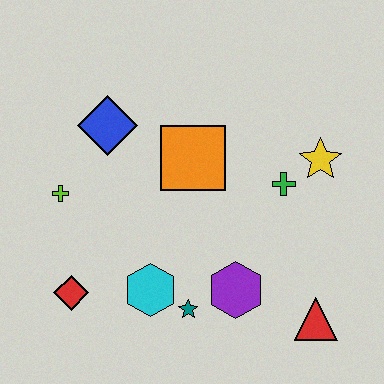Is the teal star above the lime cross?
No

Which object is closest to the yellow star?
The green cross is closest to the yellow star.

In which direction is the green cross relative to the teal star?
The green cross is above the teal star.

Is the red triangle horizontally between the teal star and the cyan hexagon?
No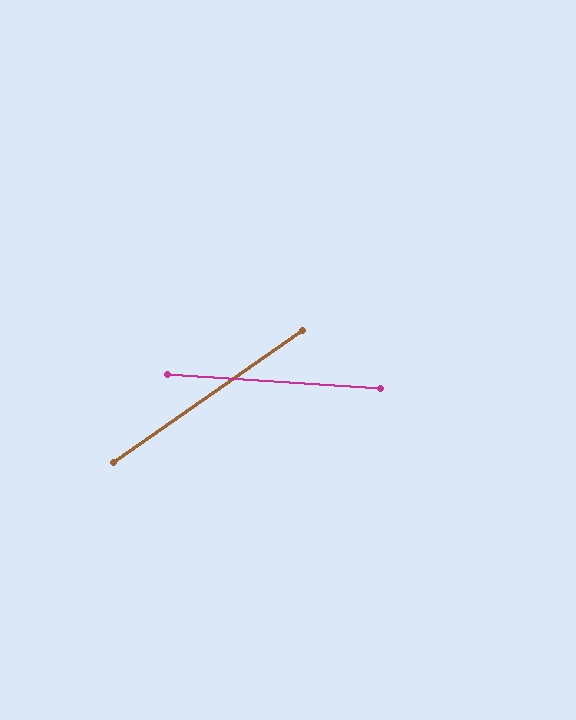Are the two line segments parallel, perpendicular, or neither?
Neither parallel nor perpendicular — they differ by about 38°.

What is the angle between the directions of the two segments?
Approximately 38 degrees.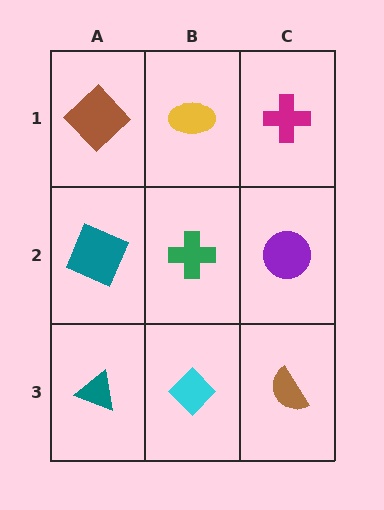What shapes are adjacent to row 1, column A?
A teal square (row 2, column A), a yellow ellipse (row 1, column B).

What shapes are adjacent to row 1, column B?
A green cross (row 2, column B), a brown diamond (row 1, column A), a magenta cross (row 1, column C).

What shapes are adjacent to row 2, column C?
A magenta cross (row 1, column C), a brown semicircle (row 3, column C), a green cross (row 2, column B).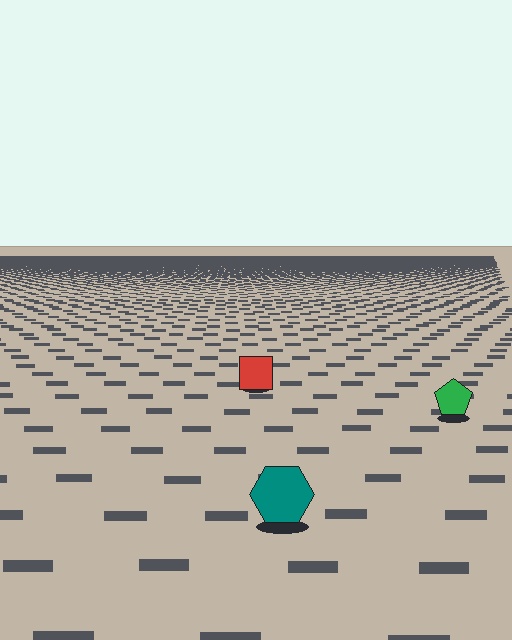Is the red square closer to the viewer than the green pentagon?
No. The green pentagon is closer — you can tell from the texture gradient: the ground texture is coarser near it.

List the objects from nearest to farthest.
From nearest to farthest: the teal hexagon, the green pentagon, the red square.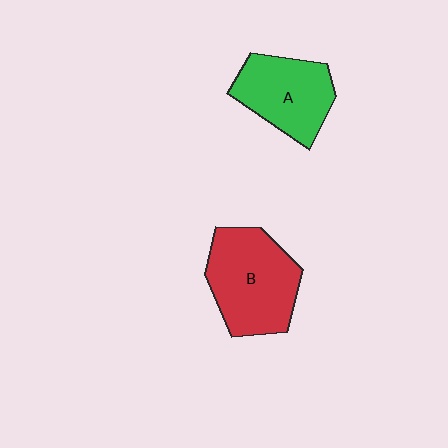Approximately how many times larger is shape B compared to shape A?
Approximately 1.3 times.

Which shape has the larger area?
Shape B (red).